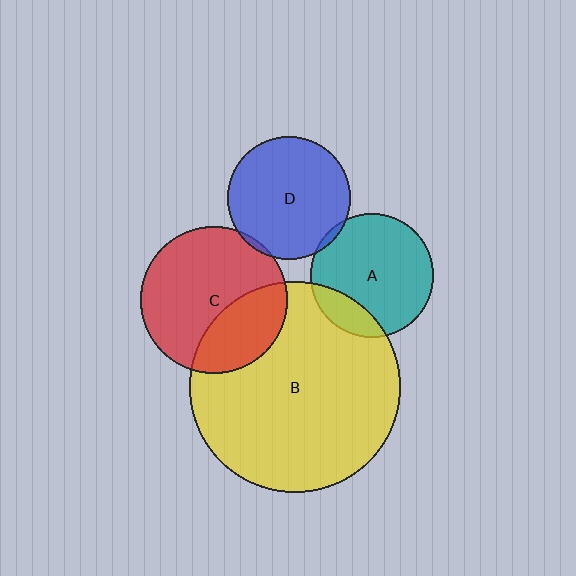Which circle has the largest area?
Circle B (yellow).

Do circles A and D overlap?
Yes.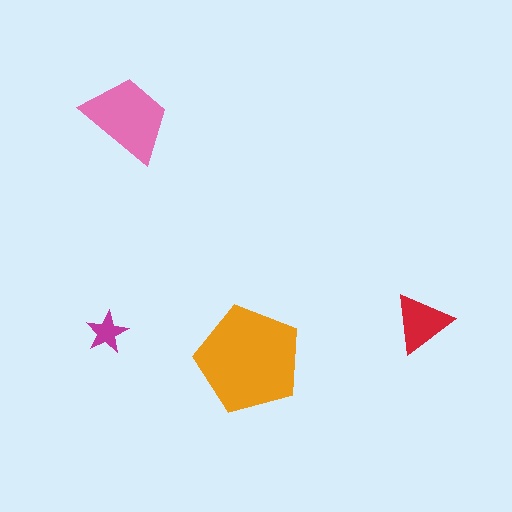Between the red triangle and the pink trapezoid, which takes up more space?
The pink trapezoid.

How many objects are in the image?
There are 4 objects in the image.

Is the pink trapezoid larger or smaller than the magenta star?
Larger.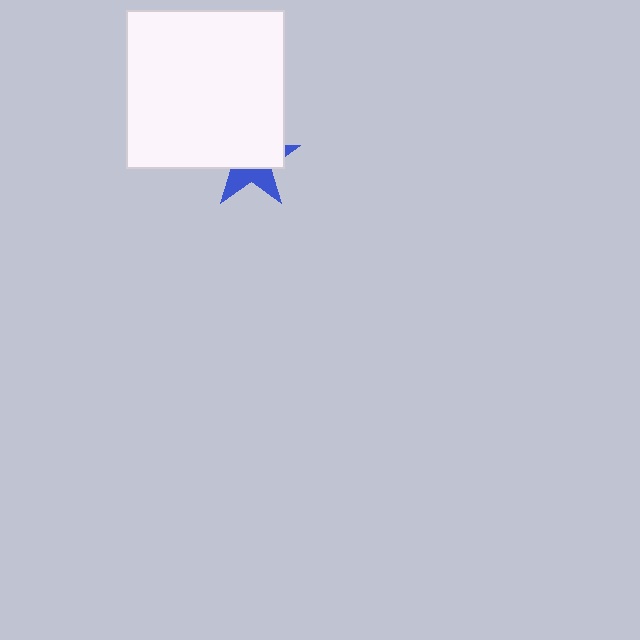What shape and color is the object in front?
The object in front is a white square.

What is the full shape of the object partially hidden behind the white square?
The partially hidden object is a blue star.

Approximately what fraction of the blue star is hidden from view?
Roughly 63% of the blue star is hidden behind the white square.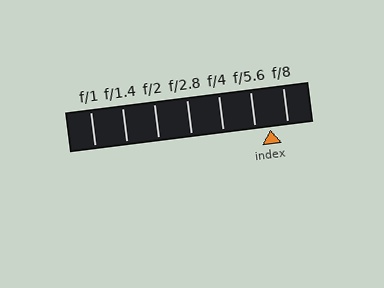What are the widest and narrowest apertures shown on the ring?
The widest aperture shown is f/1 and the narrowest is f/8.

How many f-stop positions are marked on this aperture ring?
There are 7 f-stop positions marked.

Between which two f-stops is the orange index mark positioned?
The index mark is between f/5.6 and f/8.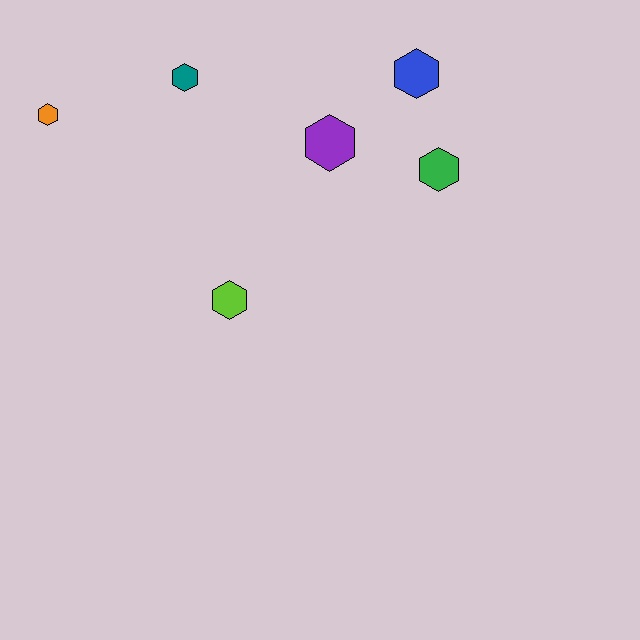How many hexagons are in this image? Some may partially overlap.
There are 6 hexagons.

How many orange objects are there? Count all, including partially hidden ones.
There is 1 orange object.